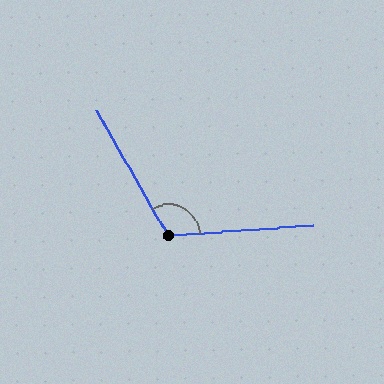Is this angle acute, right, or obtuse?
It is obtuse.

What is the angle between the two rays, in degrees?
Approximately 116 degrees.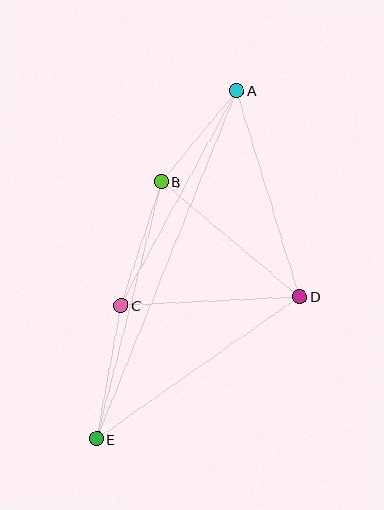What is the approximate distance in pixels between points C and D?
The distance between C and D is approximately 179 pixels.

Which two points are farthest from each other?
Points A and E are farthest from each other.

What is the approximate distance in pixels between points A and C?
The distance between A and C is approximately 244 pixels.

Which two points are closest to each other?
Points A and B are closest to each other.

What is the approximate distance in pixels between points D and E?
The distance between D and E is approximately 248 pixels.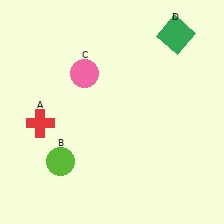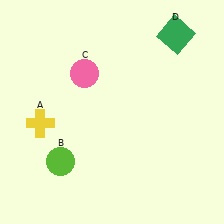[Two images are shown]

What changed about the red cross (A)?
In Image 1, A is red. In Image 2, it changed to yellow.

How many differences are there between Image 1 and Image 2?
There is 1 difference between the two images.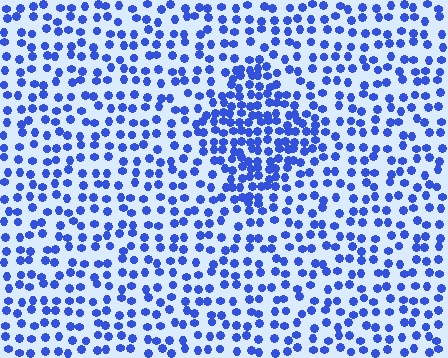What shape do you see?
I see a diamond.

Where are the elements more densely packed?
The elements are more densely packed inside the diamond boundary.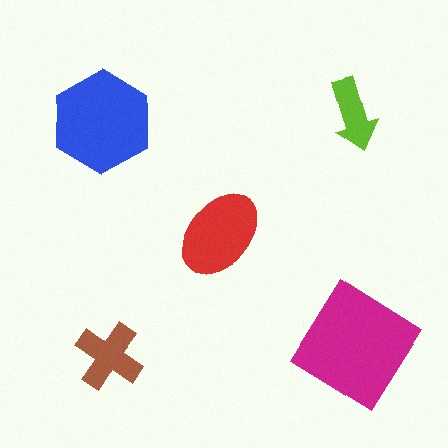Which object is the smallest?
The lime arrow.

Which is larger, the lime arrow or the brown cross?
The brown cross.